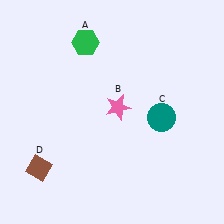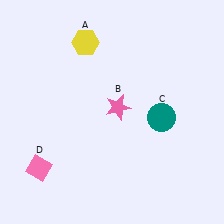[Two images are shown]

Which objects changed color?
A changed from green to yellow. D changed from brown to pink.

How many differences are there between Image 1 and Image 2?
There are 2 differences between the two images.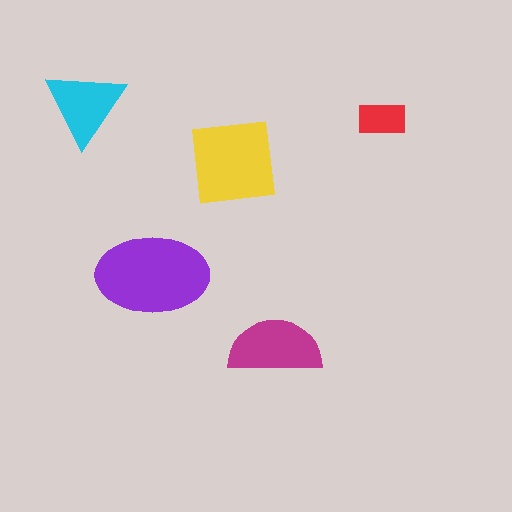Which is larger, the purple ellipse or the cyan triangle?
The purple ellipse.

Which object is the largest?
The purple ellipse.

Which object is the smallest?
The red rectangle.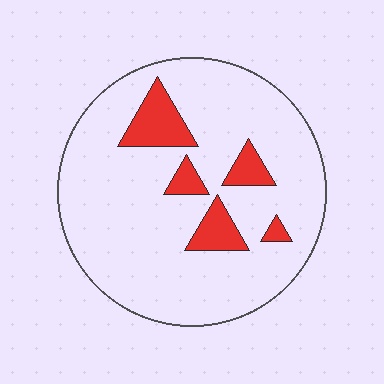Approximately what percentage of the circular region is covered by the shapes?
Approximately 15%.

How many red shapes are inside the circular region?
5.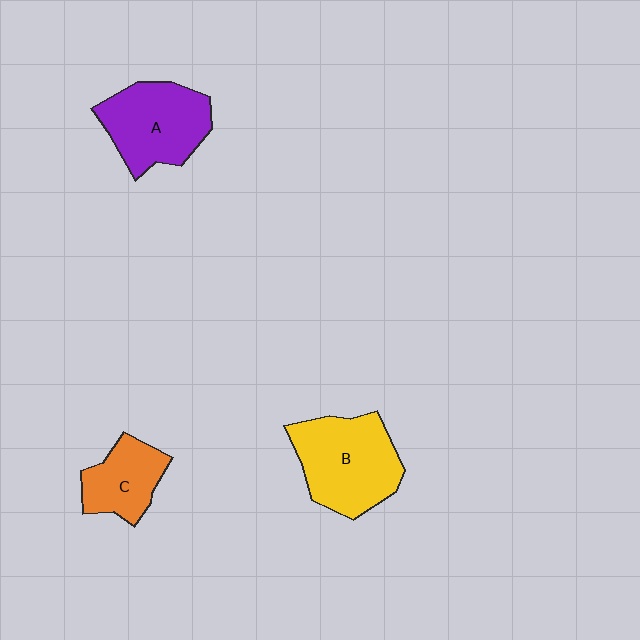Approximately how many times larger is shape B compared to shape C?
Approximately 1.7 times.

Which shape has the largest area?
Shape B (yellow).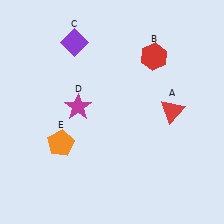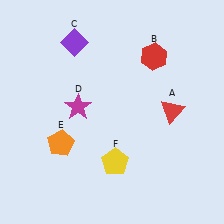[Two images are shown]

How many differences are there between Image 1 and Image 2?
There is 1 difference between the two images.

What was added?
A yellow pentagon (F) was added in Image 2.